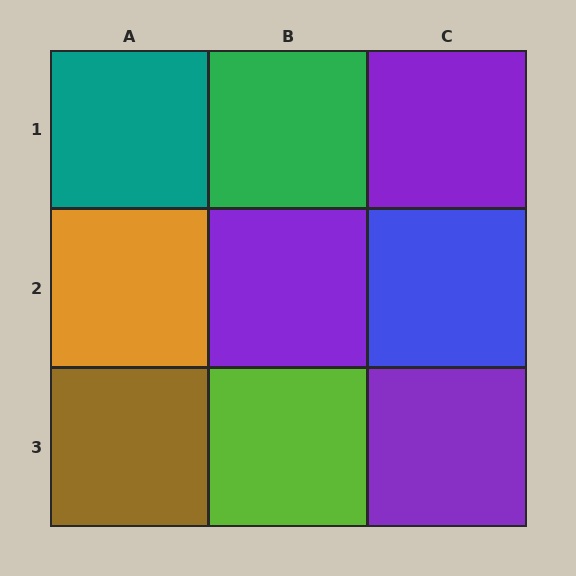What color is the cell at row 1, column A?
Teal.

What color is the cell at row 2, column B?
Purple.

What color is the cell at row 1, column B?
Green.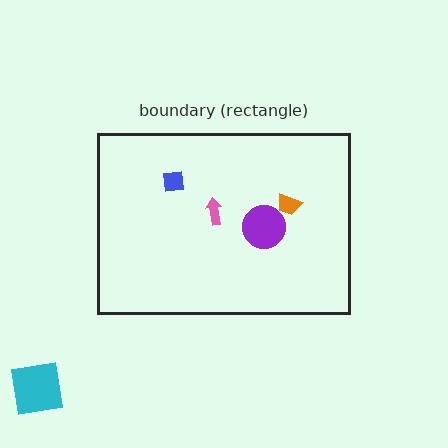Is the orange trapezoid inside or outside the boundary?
Inside.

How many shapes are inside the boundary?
4 inside, 1 outside.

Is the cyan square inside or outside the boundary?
Outside.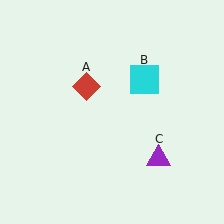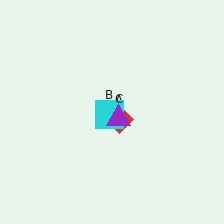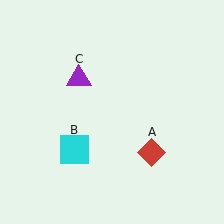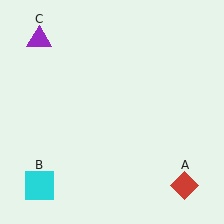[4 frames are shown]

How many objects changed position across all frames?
3 objects changed position: red diamond (object A), cyan square (object B), purple triangle (object C).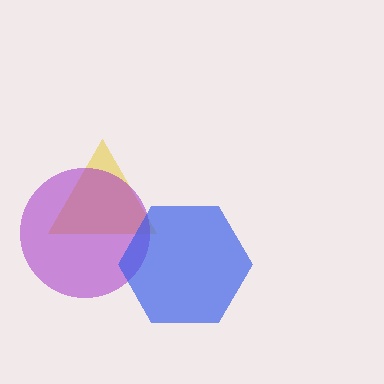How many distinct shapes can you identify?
There are 3 distinct shapes: a yellow triangle, a purple circle, a blue hexagon.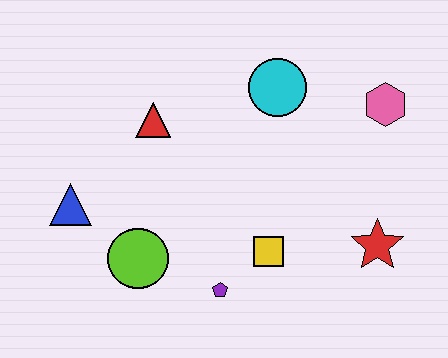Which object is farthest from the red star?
The blue triangle is farthest from the red star.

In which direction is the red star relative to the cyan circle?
The red star is below the cyan circle.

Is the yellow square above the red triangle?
No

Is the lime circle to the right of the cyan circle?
No